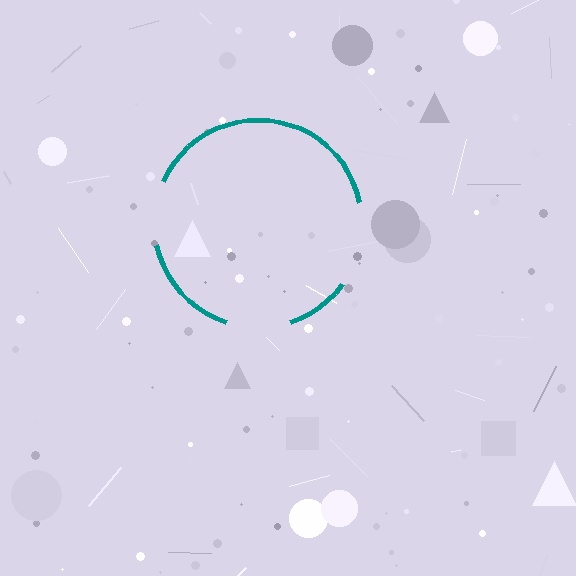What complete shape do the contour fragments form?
The contour fragments form a circle.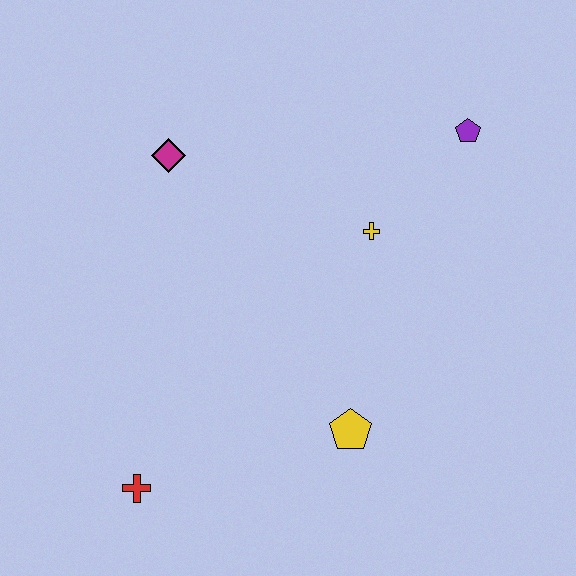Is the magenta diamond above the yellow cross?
Yes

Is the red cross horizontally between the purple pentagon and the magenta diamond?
No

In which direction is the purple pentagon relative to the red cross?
The purple pentagon is above the red cross.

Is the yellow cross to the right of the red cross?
Yes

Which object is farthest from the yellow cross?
The red cross is farthest from the yellow cross.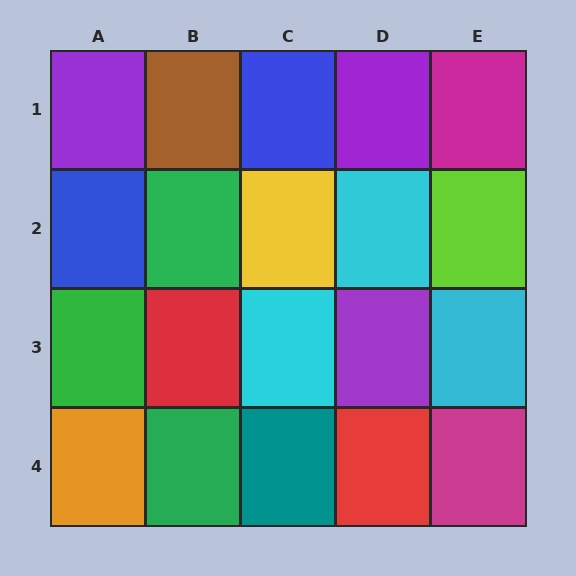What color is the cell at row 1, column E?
Magenta.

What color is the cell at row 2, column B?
Green.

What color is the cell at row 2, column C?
Yellow.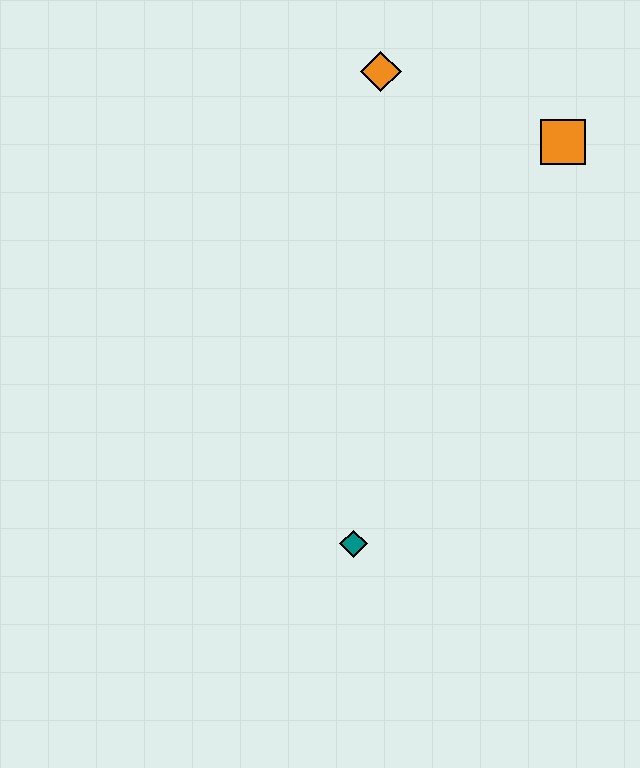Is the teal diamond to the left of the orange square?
Yes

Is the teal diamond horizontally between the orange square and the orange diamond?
No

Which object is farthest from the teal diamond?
The orange diamond is farthest from the teal diamond.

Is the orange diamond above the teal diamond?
Yes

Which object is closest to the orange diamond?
The orange square is closest to the orange diamond.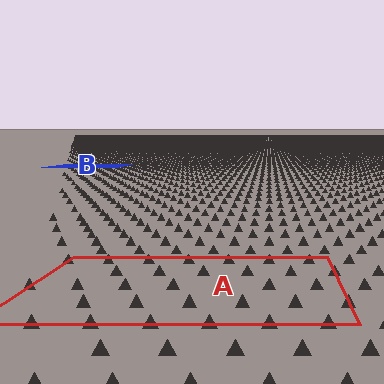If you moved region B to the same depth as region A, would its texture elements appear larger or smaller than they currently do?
They would appear larger. At a closer depth, the same texture elements are projected at a bigger on-screen size.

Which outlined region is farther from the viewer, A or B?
Region B is farther from the viewer — the texture elements inside it appear smaller and more densely packed.